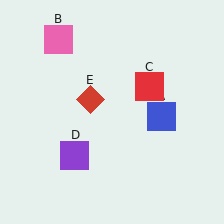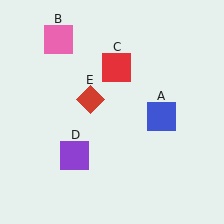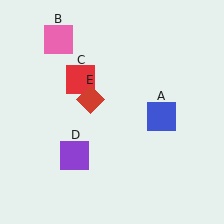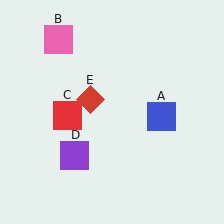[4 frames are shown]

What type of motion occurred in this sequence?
The red square (object C) rotated counterclockwise around the center of the scene.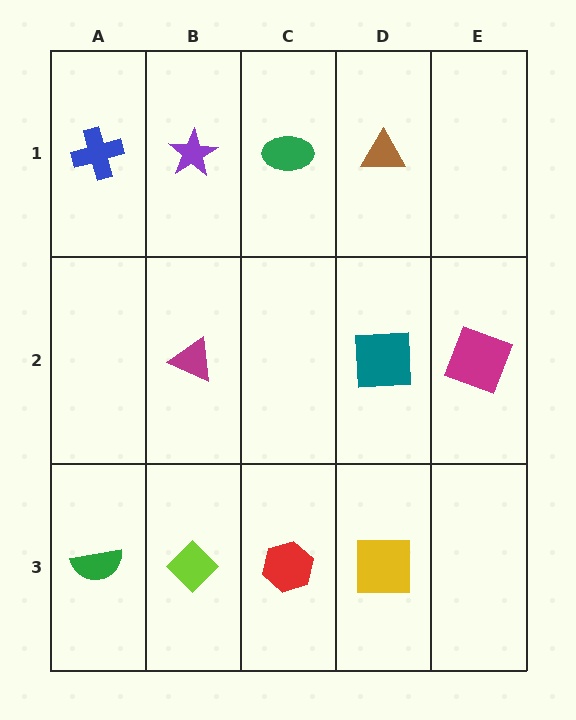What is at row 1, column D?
A brown triangle.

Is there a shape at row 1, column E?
No, that cell is empty.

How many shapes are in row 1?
4 shapes.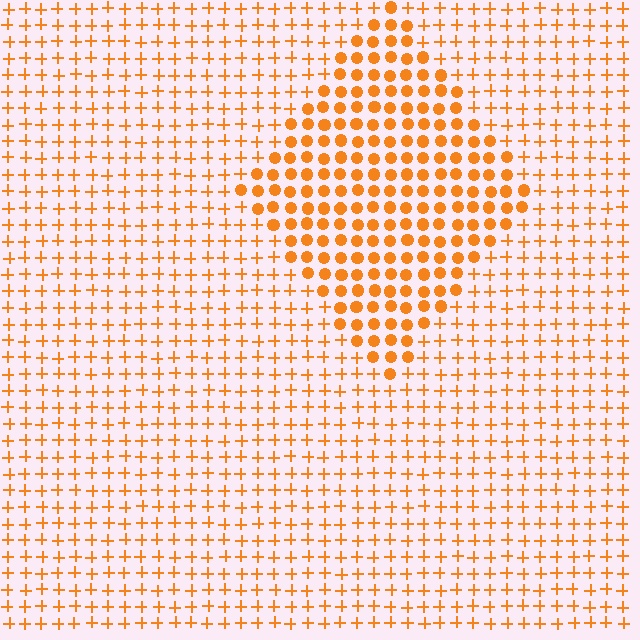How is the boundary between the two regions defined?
The boundary is defined by a change in element shape: circles inside vs. plus signs outside. All elements share the same color and spacing.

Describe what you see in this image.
The image is filled with small orange elements arranged in a uniform grid. A diamond-shaped region contains circles, while the surrounding area contains plus signs. The boundary is defined purely by the change in element shape.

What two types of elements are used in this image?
The image uses circles inside the diamond region and plus signs outside it.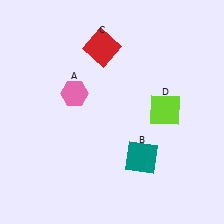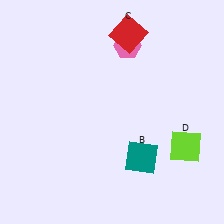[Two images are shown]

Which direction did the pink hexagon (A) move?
The pink hexagon (A) moved right.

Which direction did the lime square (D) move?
The lime square (D) moved down.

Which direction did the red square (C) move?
The red square (C) moved right.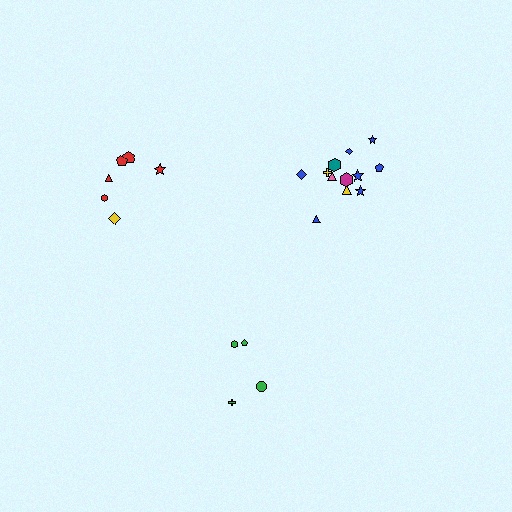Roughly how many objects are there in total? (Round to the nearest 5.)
Roughly 20 objects in total.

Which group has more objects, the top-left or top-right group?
The top-right group.